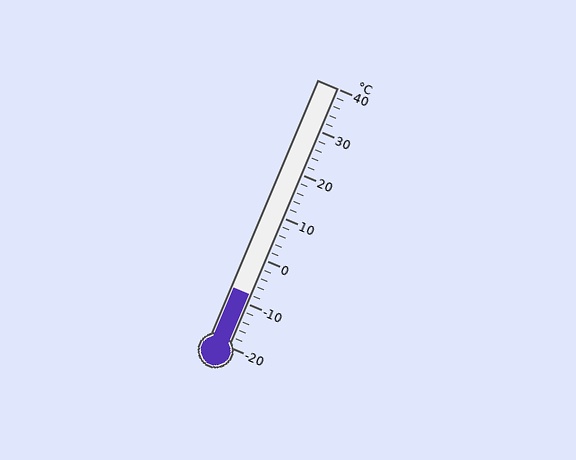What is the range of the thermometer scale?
The thermometer scale ranges from -20°C to 40°C.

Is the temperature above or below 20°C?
The temperature is below 20°C.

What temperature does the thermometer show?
The thermometer shows approximately -8°C.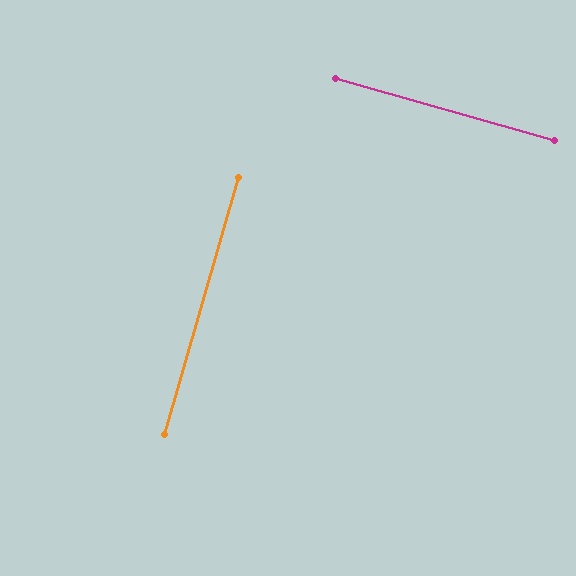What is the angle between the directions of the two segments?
Approximately 90 degrees.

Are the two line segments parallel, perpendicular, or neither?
Perpendicular — they meet at approximately 90°.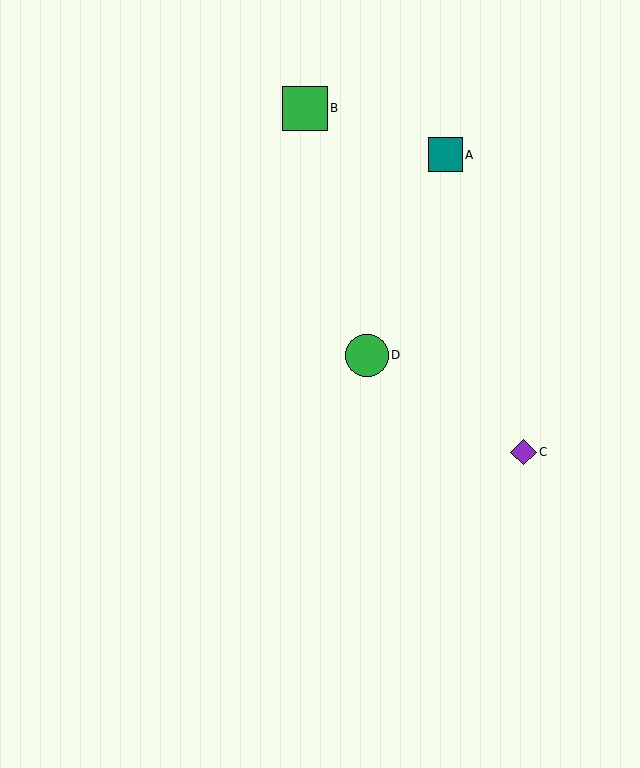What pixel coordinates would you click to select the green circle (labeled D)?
Click at (367, 355) to select the green circle D.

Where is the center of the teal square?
The center of the teal square is at (445, 155).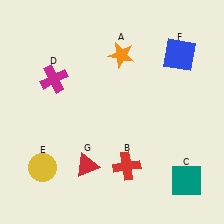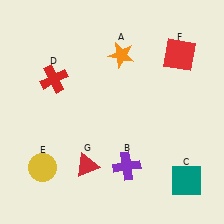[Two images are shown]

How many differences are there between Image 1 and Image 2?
There are 3 differences between the two images.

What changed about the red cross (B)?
In Image 1, B is red. In Image 2, it changed to purple.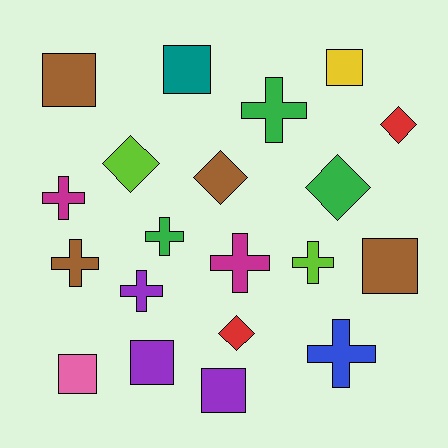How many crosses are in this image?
There are 8 crosses.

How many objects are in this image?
There are 20 objects.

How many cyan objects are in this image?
There are no cyan objects.